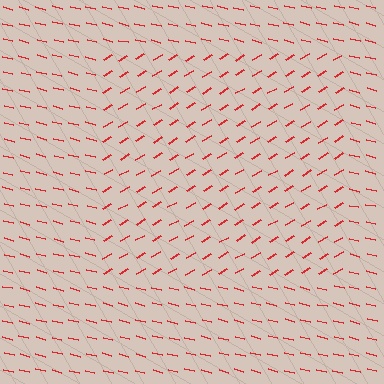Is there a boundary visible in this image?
Yes, there is a texture boundary formed by a change in line orientation.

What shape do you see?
I see a rectangle.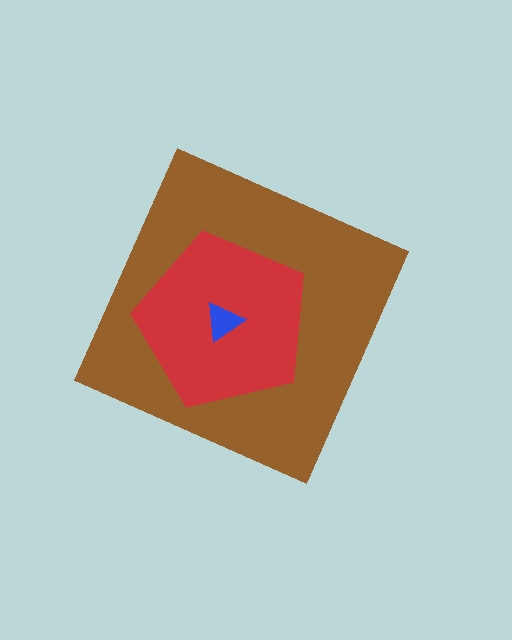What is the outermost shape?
The brown diamond.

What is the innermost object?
The blue triangle.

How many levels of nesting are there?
3.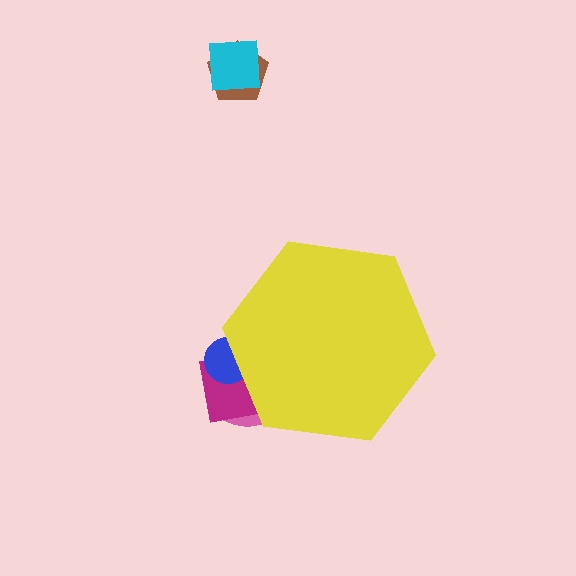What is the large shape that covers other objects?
A yellow hexagon.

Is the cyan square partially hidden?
No, the cyan square is fully visible.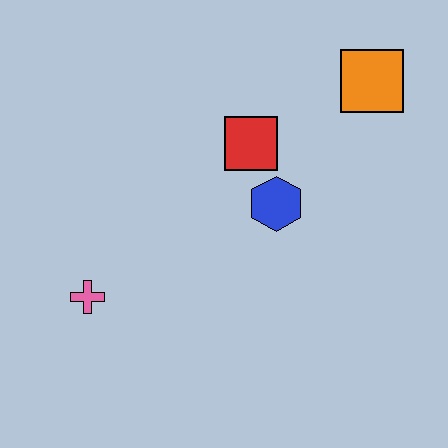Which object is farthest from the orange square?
The pink cross is farthest from the orange square.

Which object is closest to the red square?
The blue hexagon is closest to the red square.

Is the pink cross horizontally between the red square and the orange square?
No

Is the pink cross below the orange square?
Yes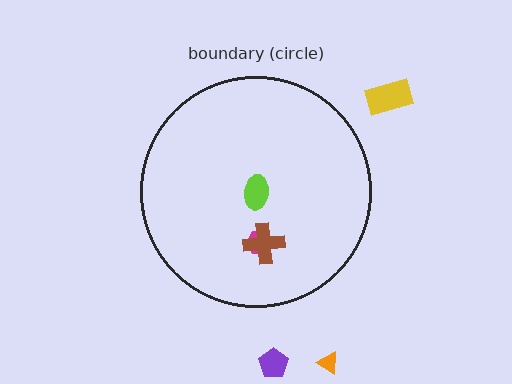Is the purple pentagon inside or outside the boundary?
Outside.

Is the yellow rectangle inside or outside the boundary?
Outside.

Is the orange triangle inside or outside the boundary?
Outside.